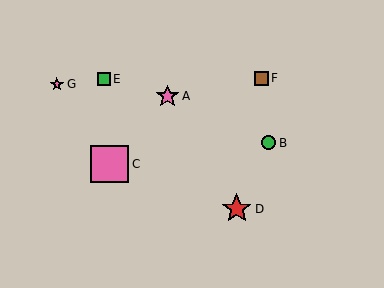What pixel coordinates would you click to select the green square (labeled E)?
Click at (104, 79) to select the green square E.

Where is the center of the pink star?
The center of the pink star is at (168, 96).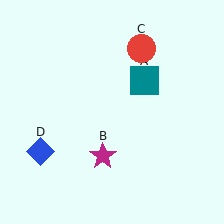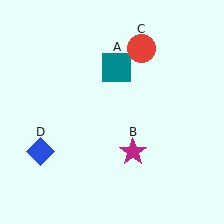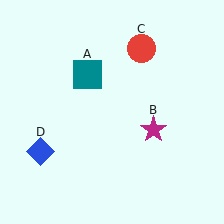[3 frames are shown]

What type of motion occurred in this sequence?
The teal square (object A), magenta star (object B) rotated counterclockwise around the center of the scene.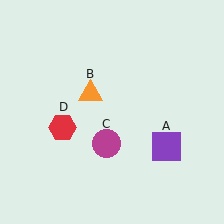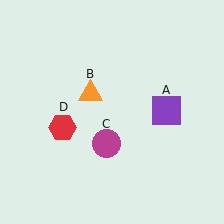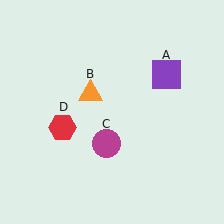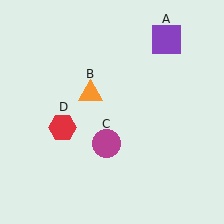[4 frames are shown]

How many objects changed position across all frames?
1 object changed position: purple square (object A).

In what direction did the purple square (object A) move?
The purple square (object A) moved up.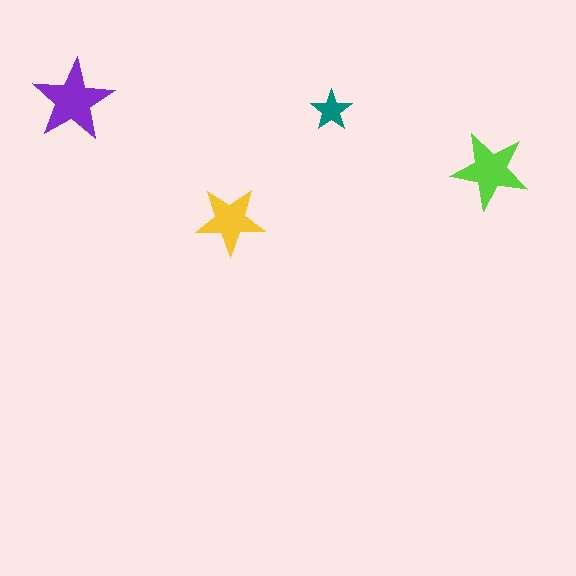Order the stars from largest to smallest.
the purple one, the lime one, the yellow one, the teal one.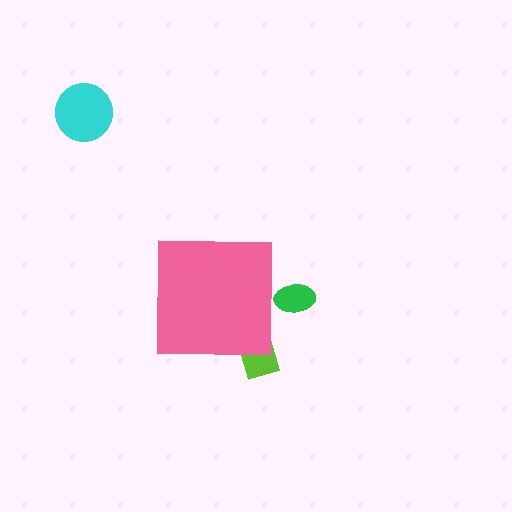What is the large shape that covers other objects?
A pink square.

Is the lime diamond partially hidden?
Yes, the lime diamond is partially hidden behind the pink square.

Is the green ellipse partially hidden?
Yes, the green ellipse is partially hidden behind the pink square.